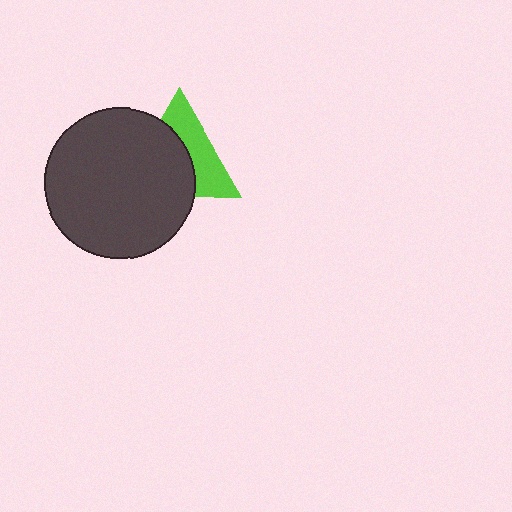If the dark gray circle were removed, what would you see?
You would see the complete lime triangle.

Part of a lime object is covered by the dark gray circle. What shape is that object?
It is a triangle.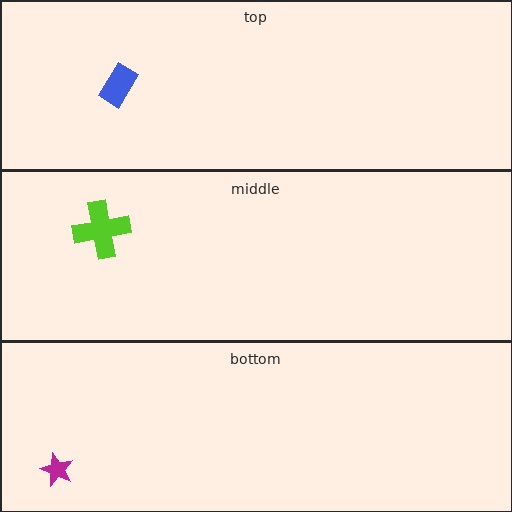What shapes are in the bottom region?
The magenta star.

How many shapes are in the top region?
1.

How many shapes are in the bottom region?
1.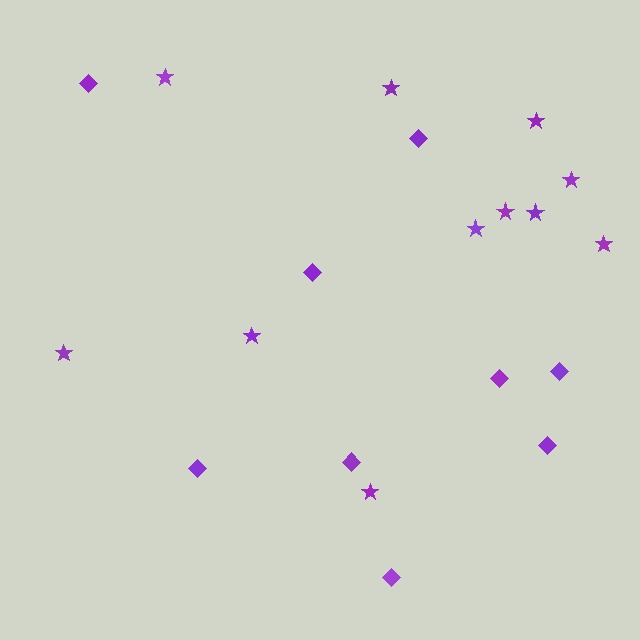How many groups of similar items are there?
There are 2 groups: one group of diamonds (9) and one group of stars (11).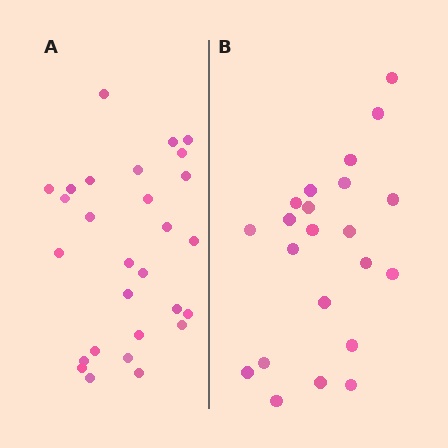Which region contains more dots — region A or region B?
Region A (the left region) has more dots.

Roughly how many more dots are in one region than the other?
Region A has about 6 more dots than region B.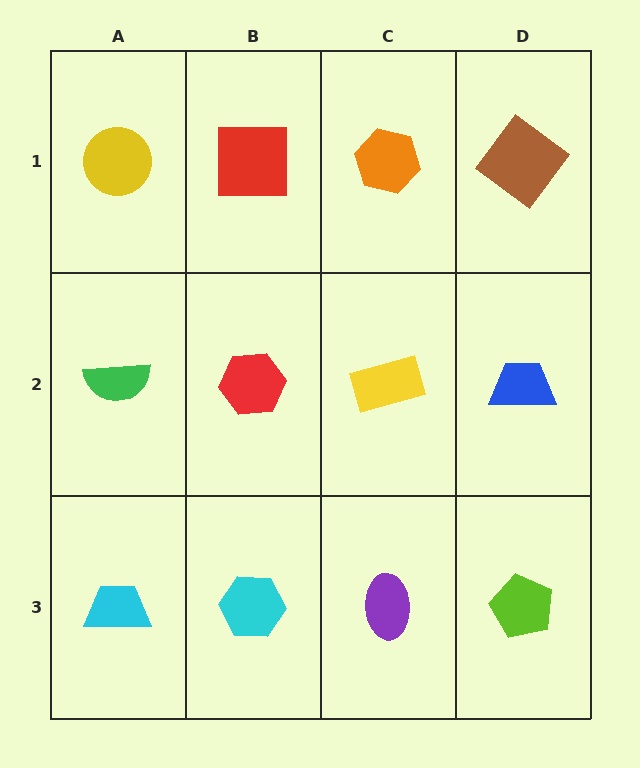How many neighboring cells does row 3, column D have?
2.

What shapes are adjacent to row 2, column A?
A yellow circle (row 1, column A), a cyan trapezoid (row 3, column A), a red hexagon (row 2, column B).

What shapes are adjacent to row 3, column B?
A red hexagon (row 2, column B), a cyan trapezoid (row 3, column A), a purple ellipse (row 3, column C).